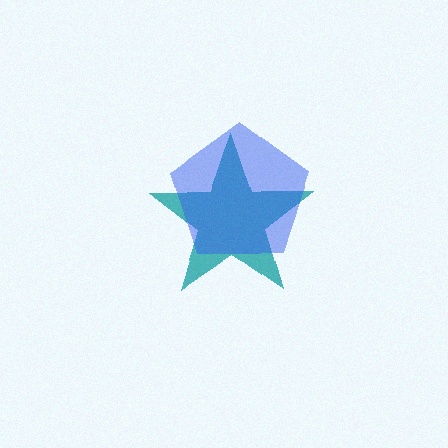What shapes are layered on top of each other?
The layered shapes are: a teal star, a blue pentagon.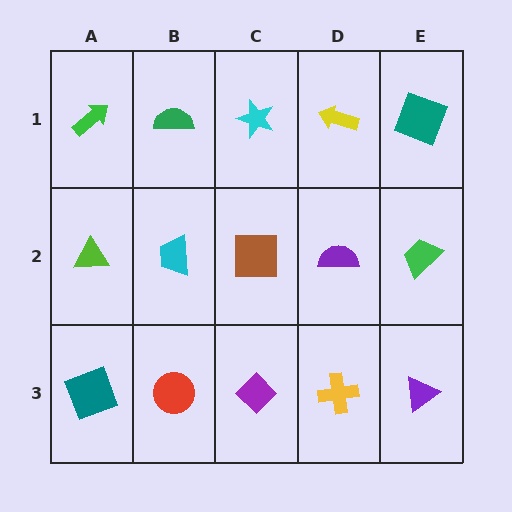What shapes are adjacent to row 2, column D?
A yellow arrow (row 1, column D), a yellow cross (row 3, column D), a brown square (row 2, column C), a green trapezoid (row 2, column E).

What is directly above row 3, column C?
A brown square.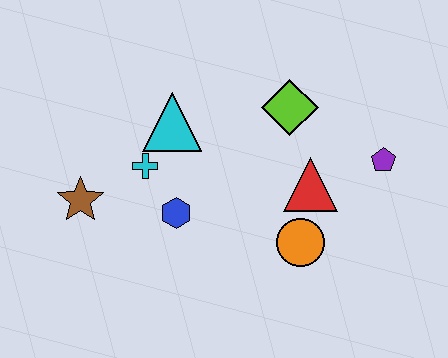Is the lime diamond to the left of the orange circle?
Yes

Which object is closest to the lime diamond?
The red triangle is closest to the lime diamond.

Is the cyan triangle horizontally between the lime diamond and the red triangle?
No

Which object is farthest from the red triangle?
The brown star is farthest from the red triangle.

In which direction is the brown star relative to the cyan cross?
The brown star is to the left of the cyan cross.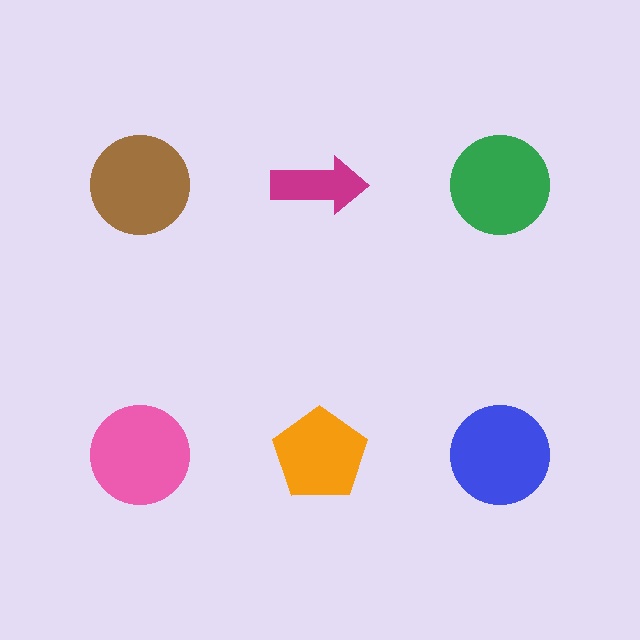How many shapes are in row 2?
3 shapes.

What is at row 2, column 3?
A blue circle.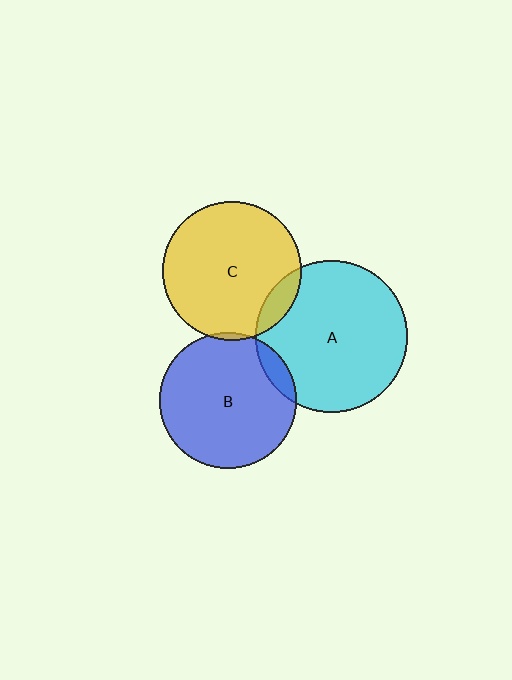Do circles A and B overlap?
Yes.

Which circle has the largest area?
Circle A (cyan).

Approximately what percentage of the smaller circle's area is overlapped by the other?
Approximately 10%.